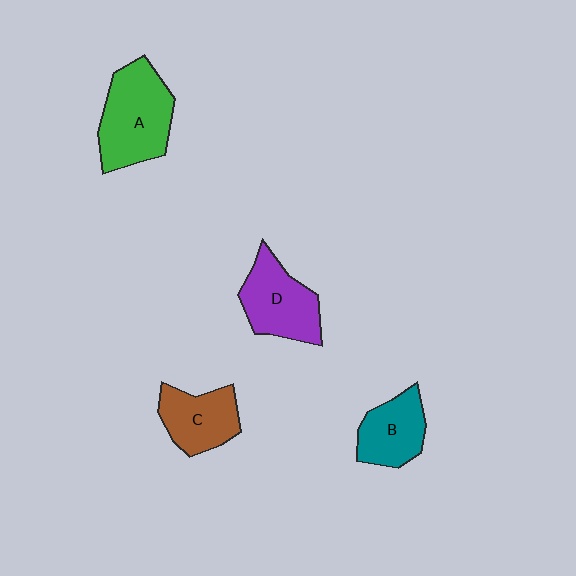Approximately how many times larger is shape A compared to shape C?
Approximately 1.5 times.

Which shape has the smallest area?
Shape B (teal).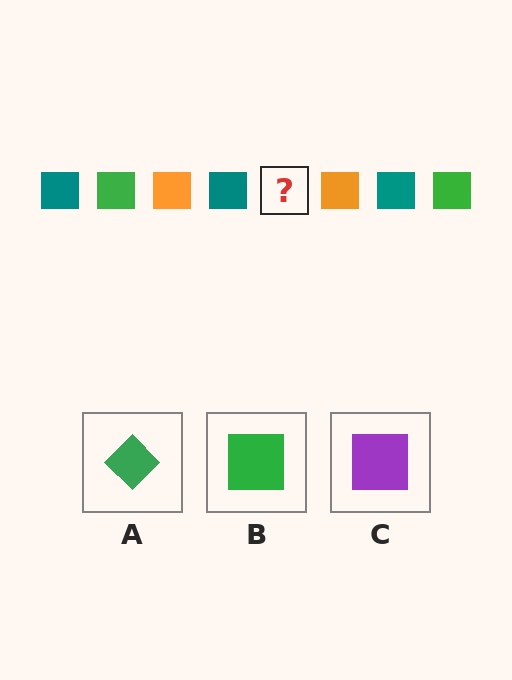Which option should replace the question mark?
Option B.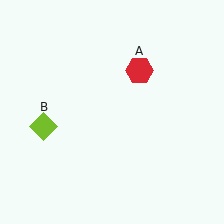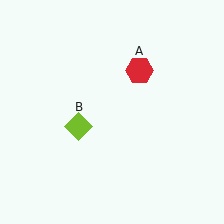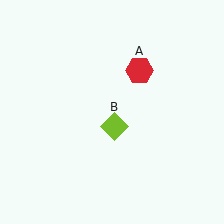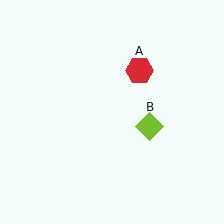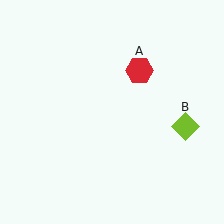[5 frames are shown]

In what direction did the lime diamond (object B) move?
The lime diamond (object B) moved right.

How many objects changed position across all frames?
1 object changed position: lime diamond (object B).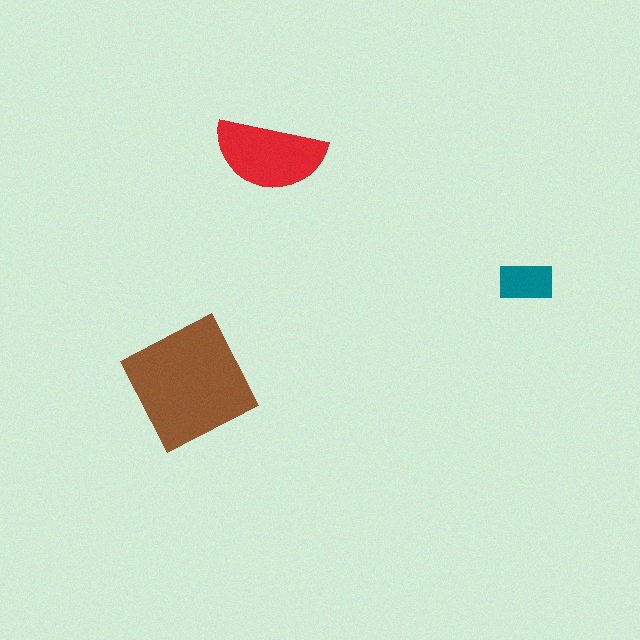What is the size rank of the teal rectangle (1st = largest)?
3rd.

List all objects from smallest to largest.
The teal rectangle, the red semicircle, the brown square.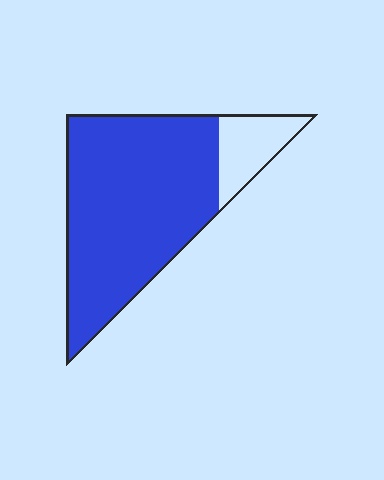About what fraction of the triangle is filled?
About five sixths (5/6).